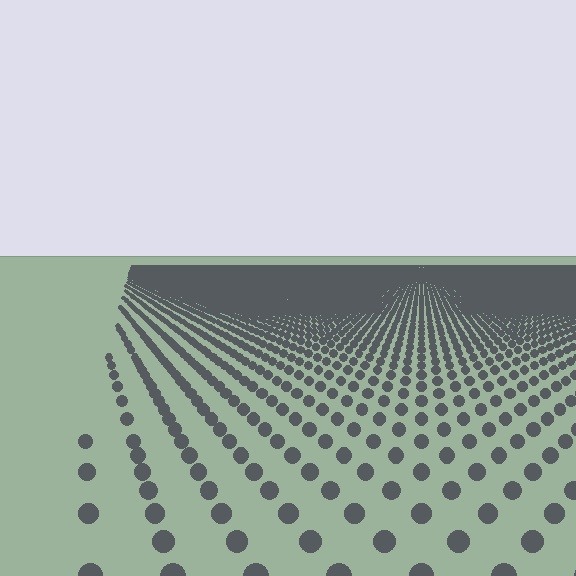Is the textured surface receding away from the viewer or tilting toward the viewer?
The surface is receding away from the viewer. Texture elements get smaller and denser toward the top.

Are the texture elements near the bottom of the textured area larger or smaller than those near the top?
Larger. Near the bottom, elements are closer to the viewer and appear at a bigger on-screen size.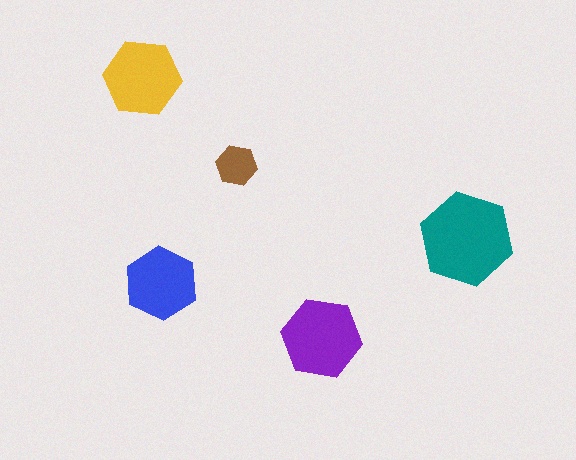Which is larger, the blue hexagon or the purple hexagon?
The purple one.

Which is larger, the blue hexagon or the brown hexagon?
The blue one.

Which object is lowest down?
The purple hexagon is bottommost.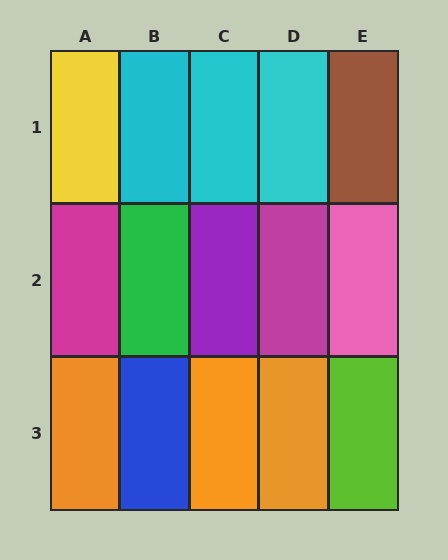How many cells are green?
1 cell is green.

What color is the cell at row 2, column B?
Green.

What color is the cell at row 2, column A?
Magenta.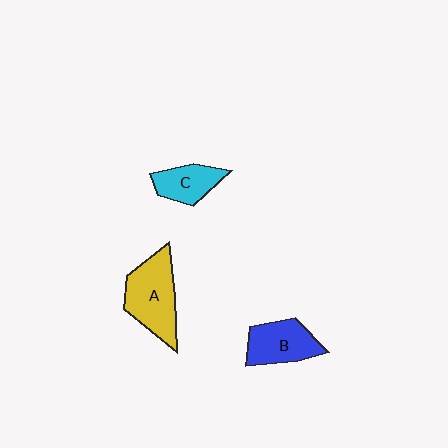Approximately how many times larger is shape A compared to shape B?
Approximately 1.3 times.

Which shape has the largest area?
Shape A (yellow).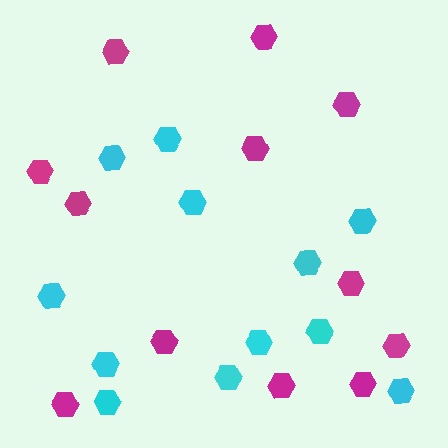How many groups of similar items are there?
There are 2 groups: one group of magenta hexagons (12) and one group of cyan hexagons (12).